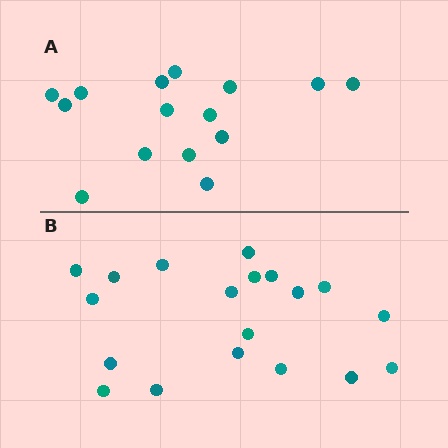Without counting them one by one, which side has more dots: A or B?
Region B (the bottom region) has more dots.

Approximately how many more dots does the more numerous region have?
Region B has about 4 more dots than region A.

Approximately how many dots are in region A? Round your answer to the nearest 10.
About 20 dots. (The exact count is 15, which rounds to 20.)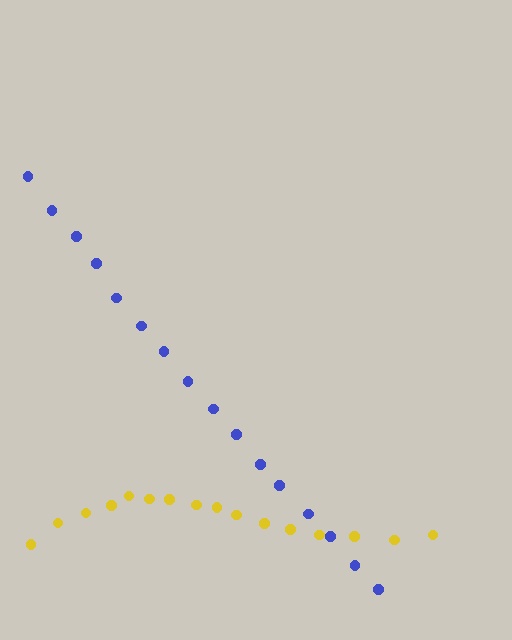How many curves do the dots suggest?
There are 2 distinct paths.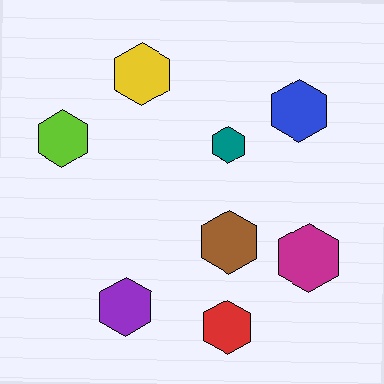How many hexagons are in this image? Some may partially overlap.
There are 8 hexagons.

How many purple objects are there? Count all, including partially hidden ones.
There is 1 purple object.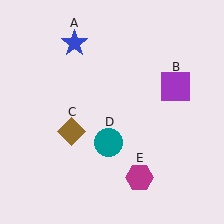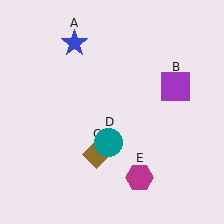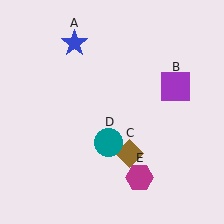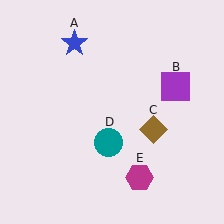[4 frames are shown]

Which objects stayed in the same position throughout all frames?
Blue star (object A) and purple square (object B) and teal circle (object D) and magenta hexagon (object E) remained stationary.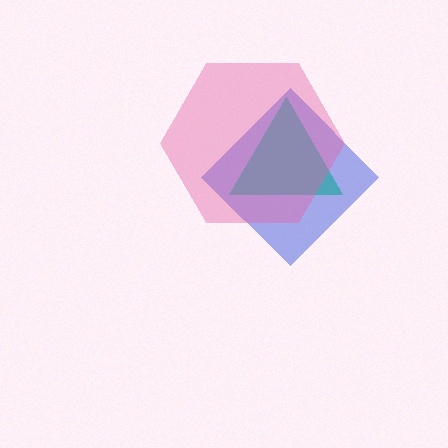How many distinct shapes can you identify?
There are 3 distinct shapes: a blue diamond, a teal triangle, a pink hexagon.